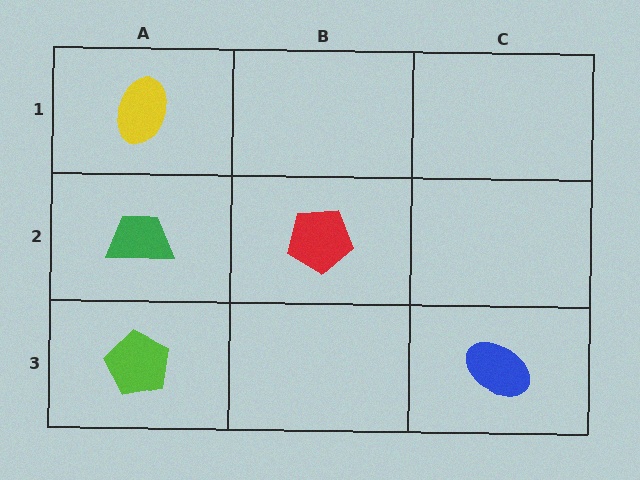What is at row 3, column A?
A lime pentagon.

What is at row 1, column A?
A yellow ellipse.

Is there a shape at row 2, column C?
No, that cell is empty.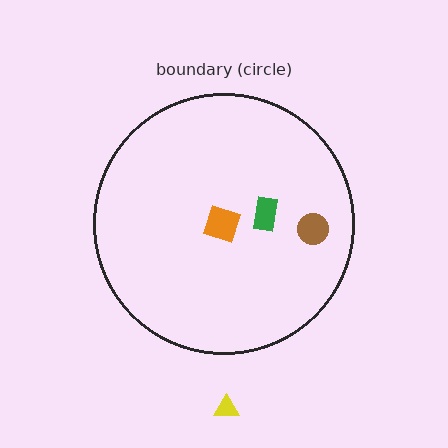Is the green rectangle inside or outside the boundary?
Inside.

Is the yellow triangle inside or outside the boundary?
Outside.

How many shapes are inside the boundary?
3 inside, 1 outside.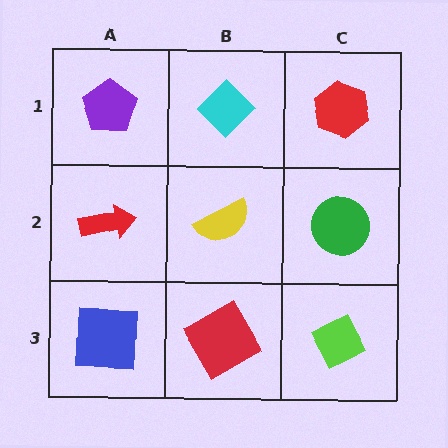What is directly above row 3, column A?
A red arrow.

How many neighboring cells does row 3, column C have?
2.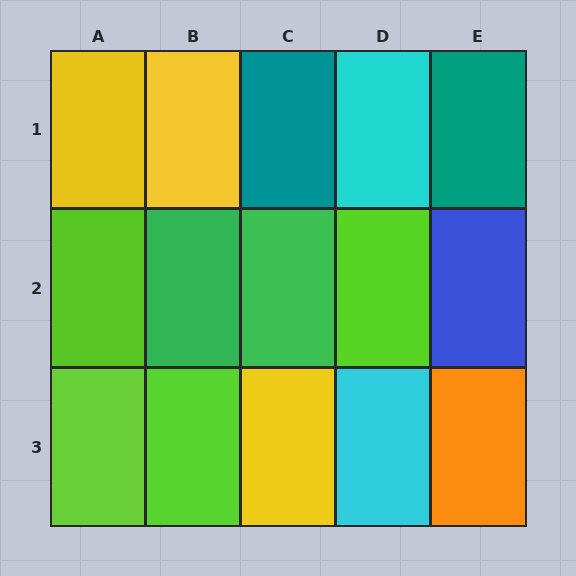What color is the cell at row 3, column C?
Yellow.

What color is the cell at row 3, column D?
Cyan.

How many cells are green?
2 cells are green.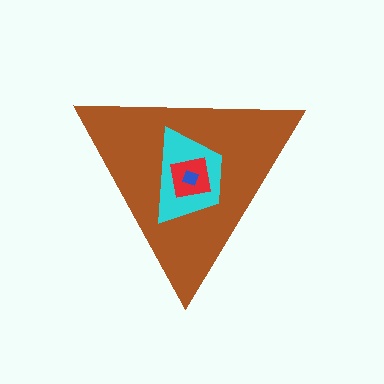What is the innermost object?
The blue square.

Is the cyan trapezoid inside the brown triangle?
Yes.